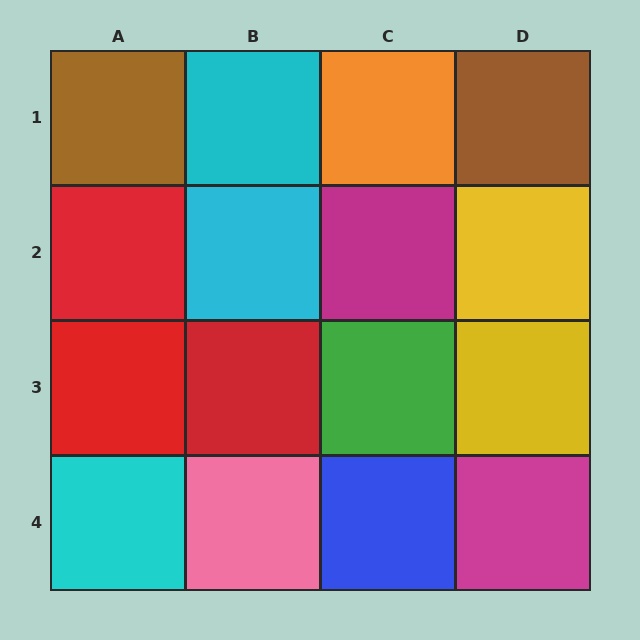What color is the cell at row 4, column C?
Blue.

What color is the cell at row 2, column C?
Magenta.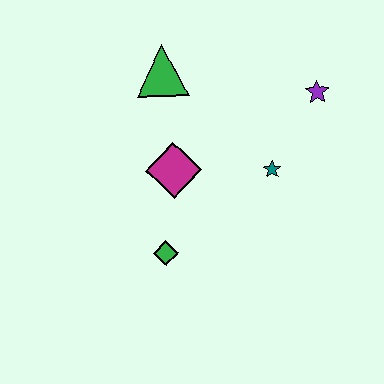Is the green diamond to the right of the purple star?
No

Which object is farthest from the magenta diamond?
The purple star is farthest from the magenta diamond.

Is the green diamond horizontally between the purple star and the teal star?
No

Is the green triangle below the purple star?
No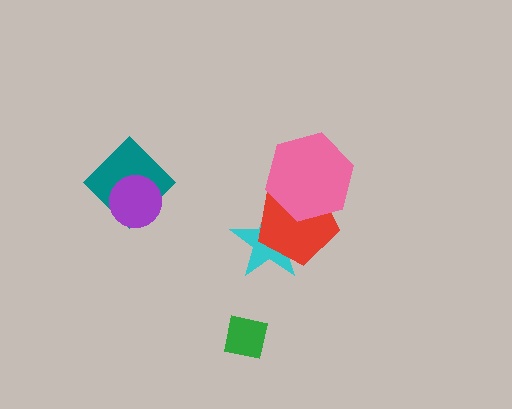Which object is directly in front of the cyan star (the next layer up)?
The red pentagon is directly in front of the cyan star.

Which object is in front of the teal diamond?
The purple circle is in front of the teal diamond.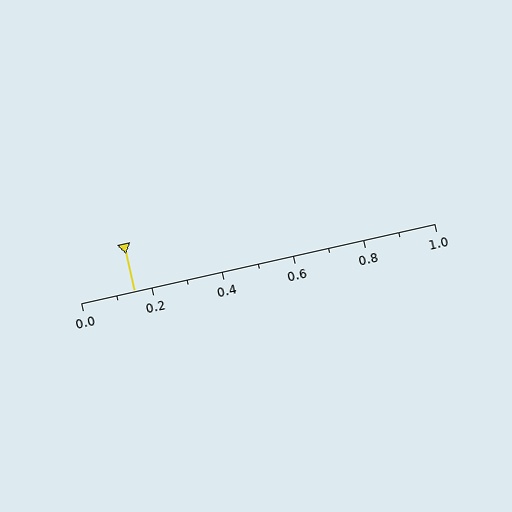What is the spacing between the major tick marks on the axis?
The major ticks are spaced 0.2 apart.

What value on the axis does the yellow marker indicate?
The marker indicates approximately 0.15.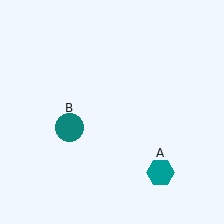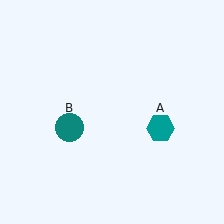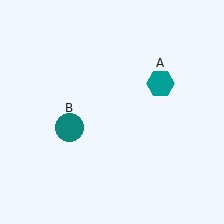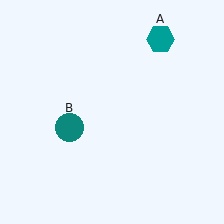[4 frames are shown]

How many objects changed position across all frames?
1 object changed position: teal hexagon (object A).